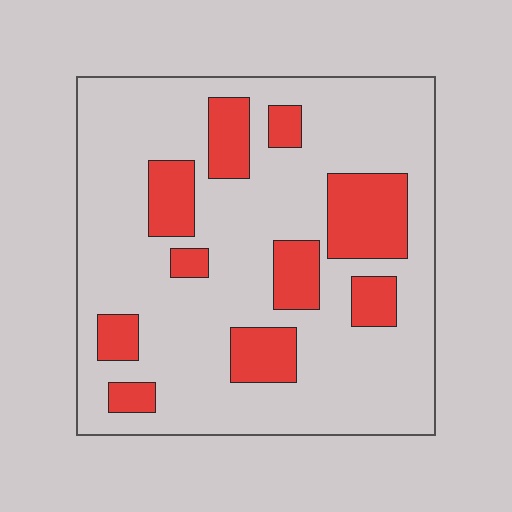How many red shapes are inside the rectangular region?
10.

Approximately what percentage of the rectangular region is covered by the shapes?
Approximately 25%.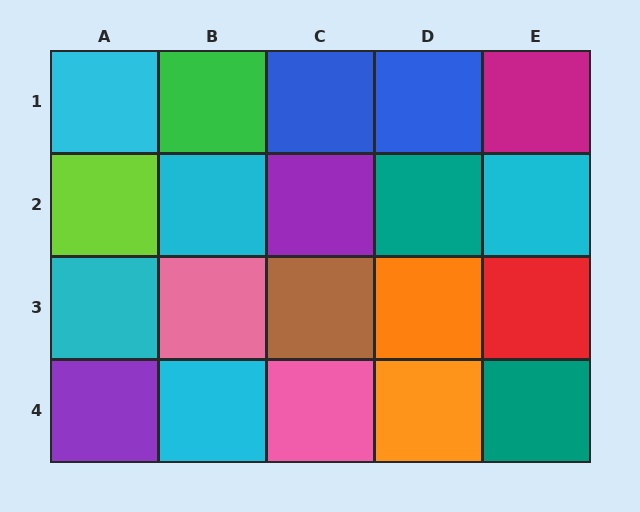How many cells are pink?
2 cells are pink.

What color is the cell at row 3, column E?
Red.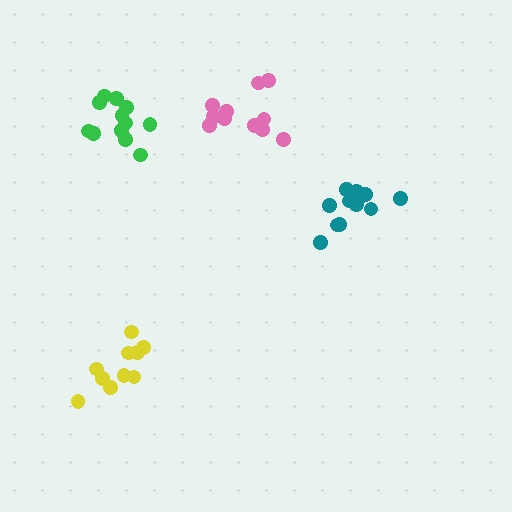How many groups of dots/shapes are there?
There are 4 groups.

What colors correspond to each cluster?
The clusters are colored: green, yellow, teal, pink.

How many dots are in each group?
Group 1: 12 dots, Group 2: 10 dots, Group 3: 12 dots, Group 4: 11 dots (45 total).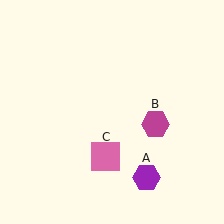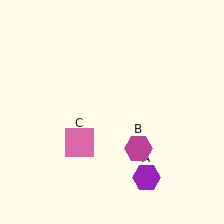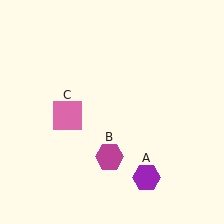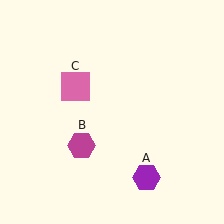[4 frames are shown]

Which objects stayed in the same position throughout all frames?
Purple hexagon (object A) remained stationary.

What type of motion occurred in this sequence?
The magenta hexagon (object B), pink square (object C) rotated clockwise around the center of the scene.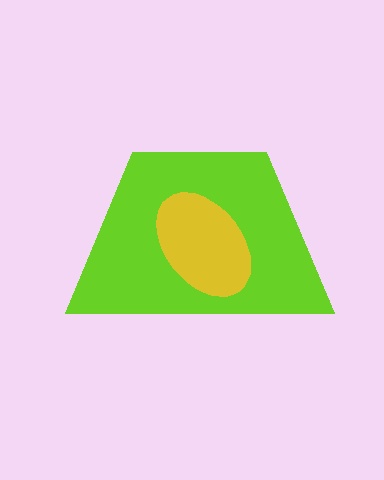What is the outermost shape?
The lime trapezoid.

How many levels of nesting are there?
2.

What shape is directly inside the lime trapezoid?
The yellow ellipse.